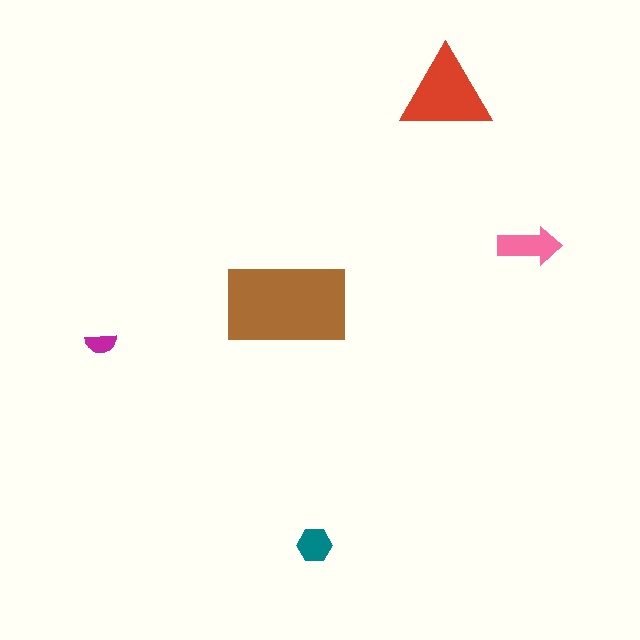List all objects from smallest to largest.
The magenta semicircle, the teal hexagon, the pink arrow, the red triangle, the brown rectangle.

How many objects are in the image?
There are 5 objects in the image.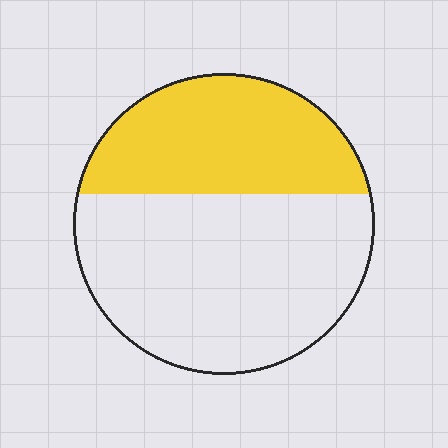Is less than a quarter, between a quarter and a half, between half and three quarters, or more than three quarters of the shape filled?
Between a quarter and a half.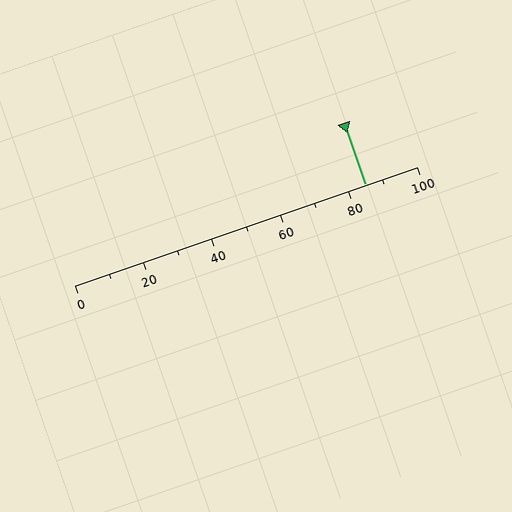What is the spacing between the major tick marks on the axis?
The major ticks are spaced 20 apart.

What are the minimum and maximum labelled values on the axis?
The axis runs from 0 to 100.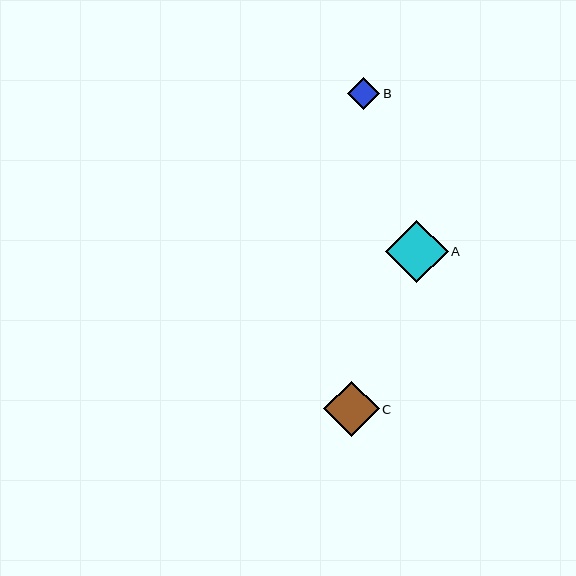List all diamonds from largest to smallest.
From largest to smallest: A, C, B.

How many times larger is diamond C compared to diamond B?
Diamond C is approximately 1.7 times the size of diamond B.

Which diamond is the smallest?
Diamond B is the smallest with a size of approximately 32 pixels.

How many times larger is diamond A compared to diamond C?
Diamond A is approximately 1.1 times the size of diamond C.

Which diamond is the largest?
Diamond A is the largest with a size of approximately 63 pixels.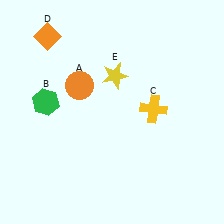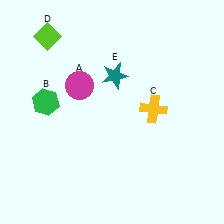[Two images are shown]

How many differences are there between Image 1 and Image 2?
There are 3 differences between the two images.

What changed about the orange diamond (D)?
In Image 1, D is orange. In Image 2, it changed to lime.